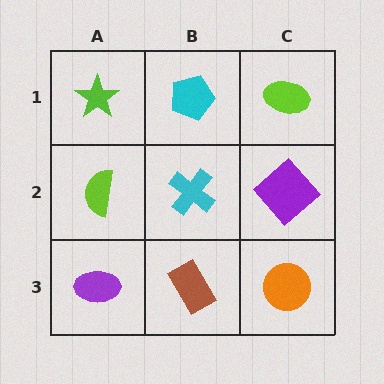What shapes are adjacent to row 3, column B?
A cyan cross (row 2, column B), a purple ellipse (row 3, column A), an orange circle (row 3, column C).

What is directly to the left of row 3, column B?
A purple ellipse.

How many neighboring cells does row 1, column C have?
2.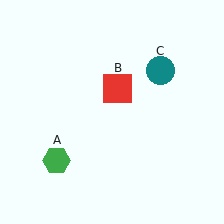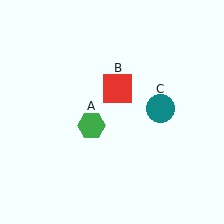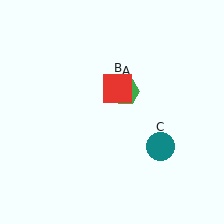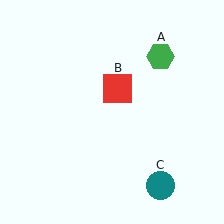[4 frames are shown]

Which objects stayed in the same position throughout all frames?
Red square (object B) remained stationary.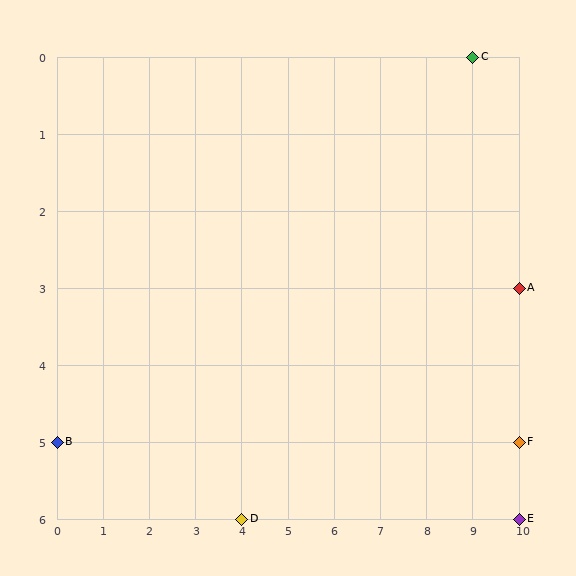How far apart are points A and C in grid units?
Points A and C are 1 column and 3 rows apart (about 3.2 grid units diagonally).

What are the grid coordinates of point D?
Point D is at grid coordinates (4, 6).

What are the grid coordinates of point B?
Point B is at grid coordinates (0, 5).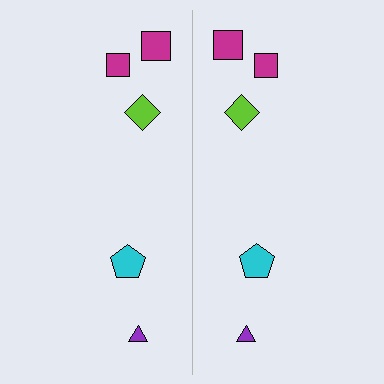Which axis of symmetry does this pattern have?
The pattern has a vertical axis of symmetry running through the center of the image.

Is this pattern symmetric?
Yes, this pattern has bilateral (reflection) symmetry.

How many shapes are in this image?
There are 10 shapes in this image.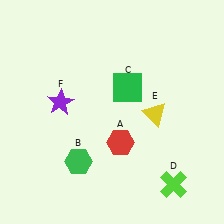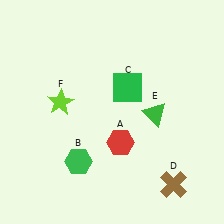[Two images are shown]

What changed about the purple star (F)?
In Image 1, F is purple. In Image 2, it changed to lime.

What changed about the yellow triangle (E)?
In Image 1, E is yellow. In Image 2, it changed to green.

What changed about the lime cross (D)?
In Image 1, D is lime. In Image 2, it changed to brown.